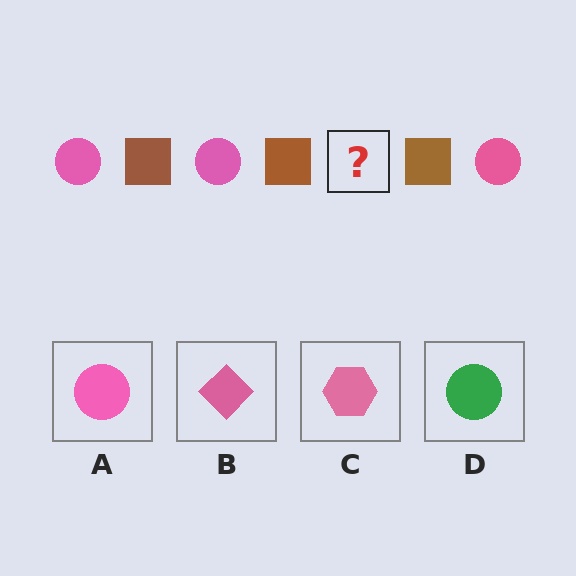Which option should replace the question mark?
Option A.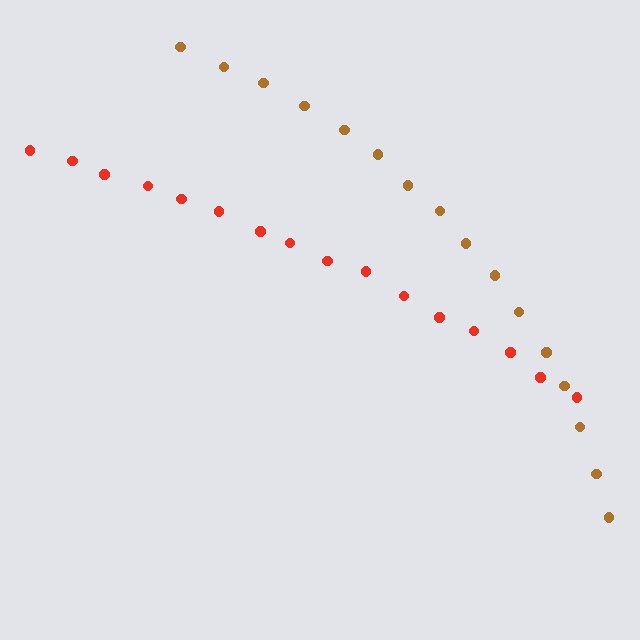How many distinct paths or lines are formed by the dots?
There are 2 distinct paths.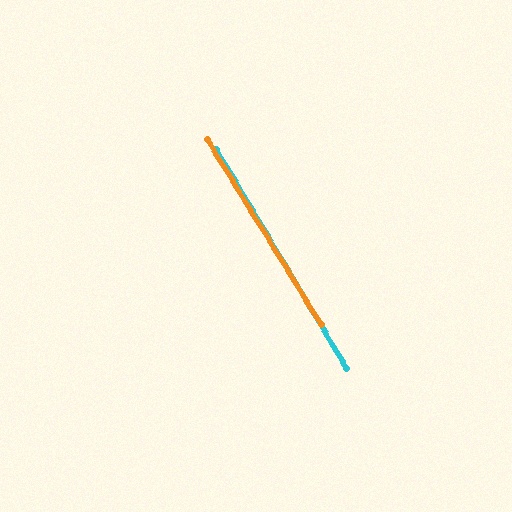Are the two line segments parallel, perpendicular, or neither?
Parallel — their directions differ by only 0.9°.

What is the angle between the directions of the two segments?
Approximately 1 degree.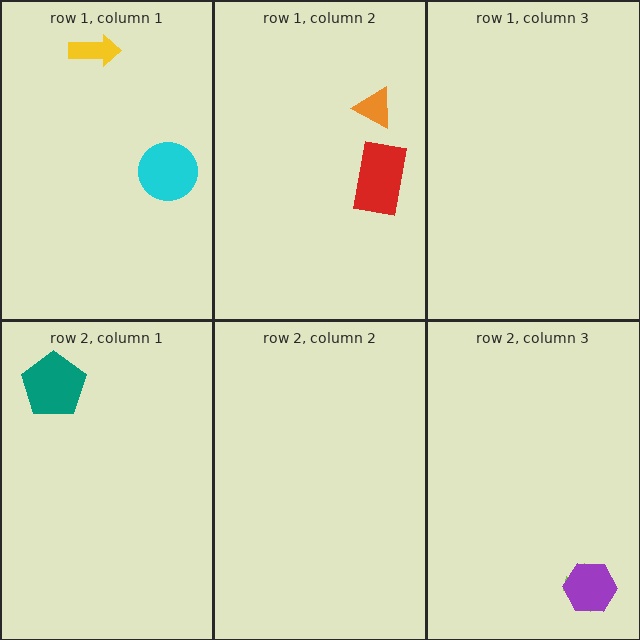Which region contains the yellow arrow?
The row 1, column 1 region.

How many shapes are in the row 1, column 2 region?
2.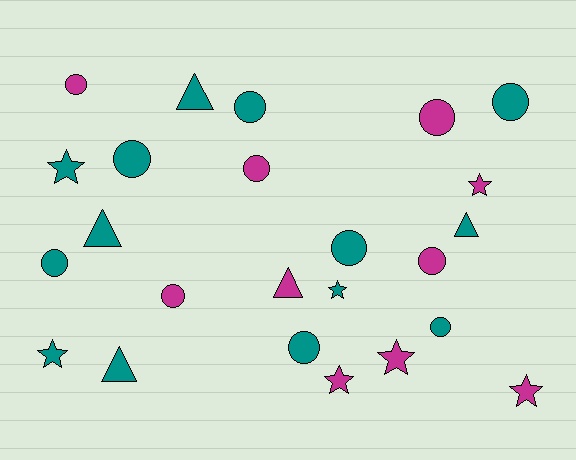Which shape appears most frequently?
Circle, with 12 objects.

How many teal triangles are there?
There are 4 teal triangles.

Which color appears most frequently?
Teal, with 14 objects.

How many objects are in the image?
There are 24 objects.